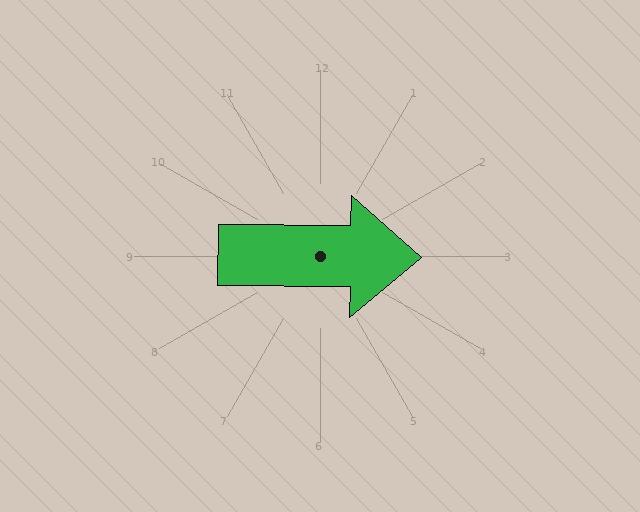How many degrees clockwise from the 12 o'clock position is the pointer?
Approximately 91 degrees.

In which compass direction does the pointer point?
East.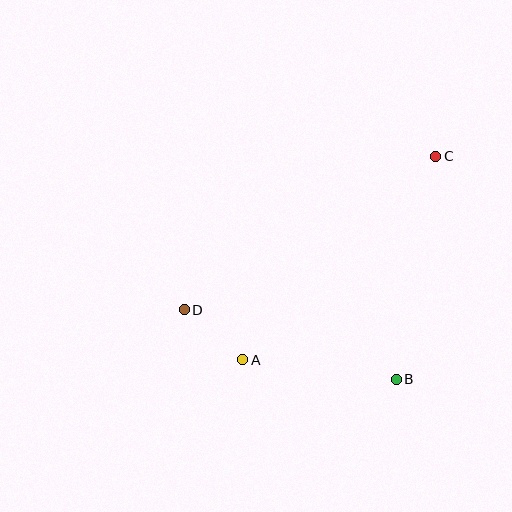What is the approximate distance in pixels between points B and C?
The distance between B and C is approximately 226 pixels.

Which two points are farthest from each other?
Points C and D are farthest from each other.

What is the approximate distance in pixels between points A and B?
The distance between A and B is approximately 155 pixels.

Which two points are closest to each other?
Points A and D are closest to each other.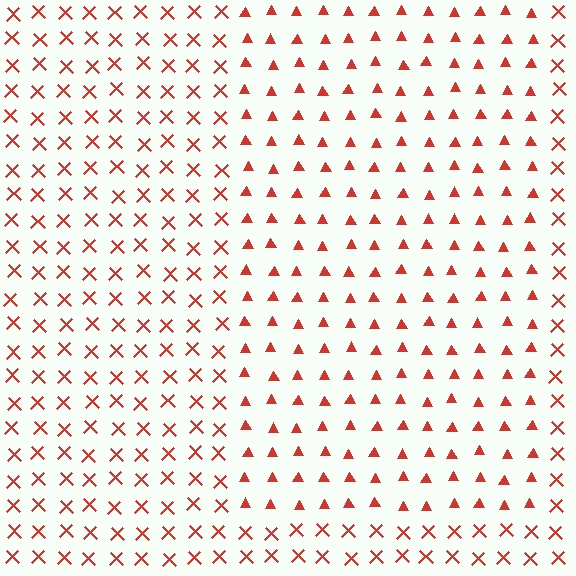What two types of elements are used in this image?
The image uses triangles inside the rectangle region and X marks outside it.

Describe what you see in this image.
The image is filled with small red elements arranged in a uniform grid. A rectangle-shaped region contains triangles, while the surrounding area contains X marks. The boundary is defined purely by the change in element shape.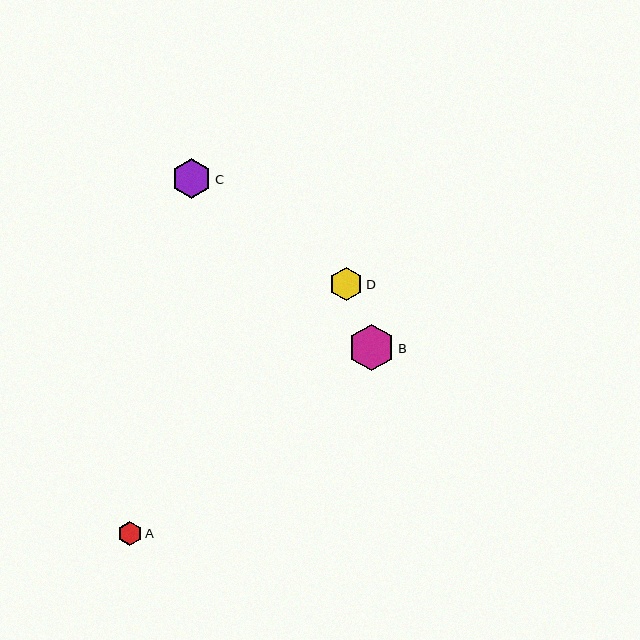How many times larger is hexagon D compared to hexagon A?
Hexagon D is approximately 1.3 times the size of hexagon A.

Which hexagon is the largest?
Hexagon B is the largest with a size of approximately 46 pixels.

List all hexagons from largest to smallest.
From largest to smallest: B, C, D, A.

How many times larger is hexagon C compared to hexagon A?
Hexagon C is approximately 1.6 times the size of hexagon A.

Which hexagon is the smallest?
Hexagon A is the smallest with a size of approximately 25 pixels.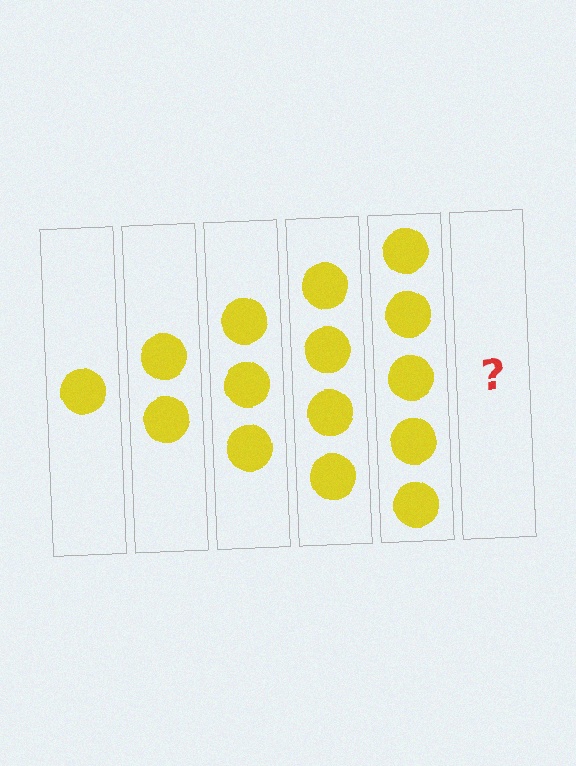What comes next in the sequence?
The next element should be 6 circles.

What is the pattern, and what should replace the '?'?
The pattern is that each step adds one more circle. The '?' should be 6 circles.